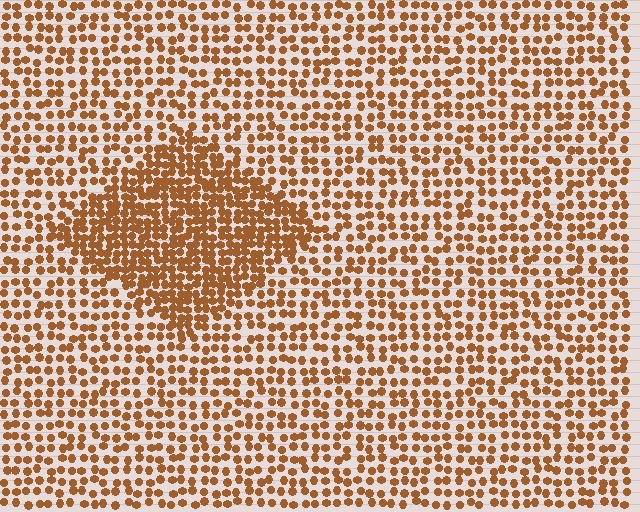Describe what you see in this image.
The image contains small brown elements arranged at two different densities. A diamond-shaped region is visible where the elements are more densely packed than the surrounding area.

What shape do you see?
I see a diamond.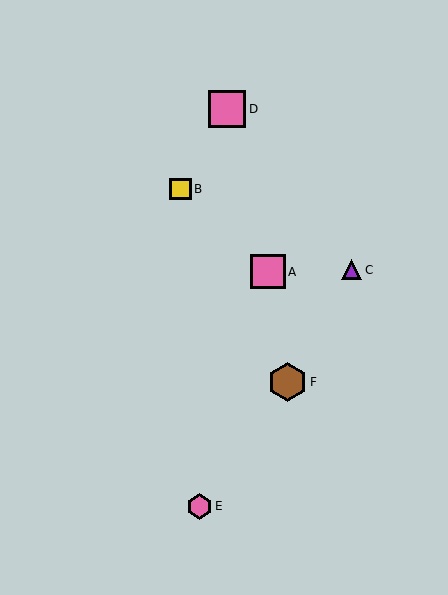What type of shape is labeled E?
Shape E is a pink hexagon.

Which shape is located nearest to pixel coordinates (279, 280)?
The pink square (labeled A) at (268, 272) is nearest to that location.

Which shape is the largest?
The brown hexagon (labeled F) is the largest.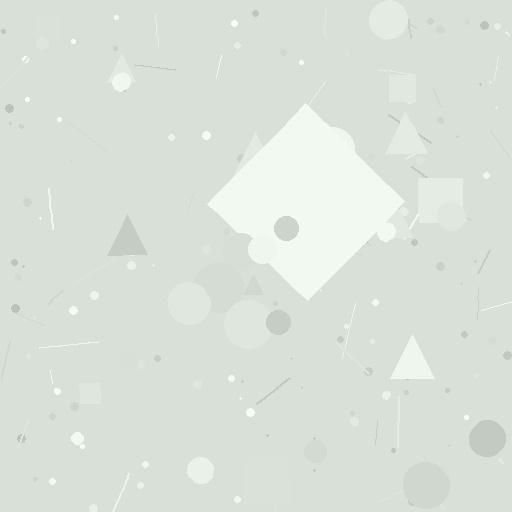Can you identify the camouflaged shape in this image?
The camouflaged shape is a diamond.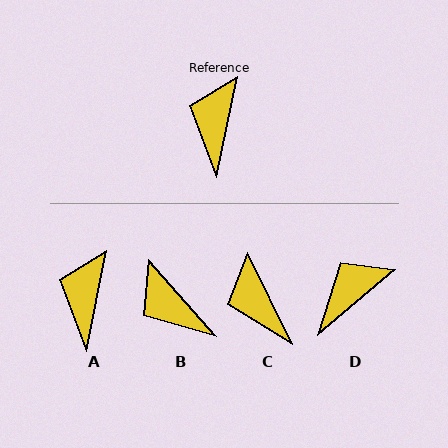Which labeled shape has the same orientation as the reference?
A.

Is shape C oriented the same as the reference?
No, it is off by about 37 degrees.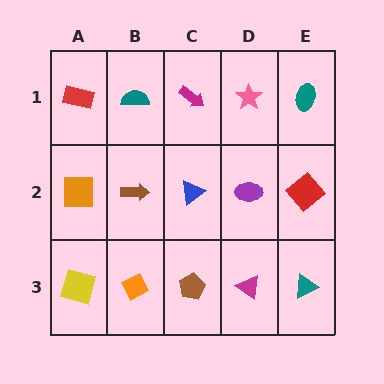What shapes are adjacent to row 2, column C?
A magenta arrow (row 1, column C), a brown pentagon (row 3, column C), a brown arrow (row 2, column B), a purple ellipse (row 2, column D).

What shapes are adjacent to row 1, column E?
A red diamond (row 2, column E), a pink star (row 1, column D).